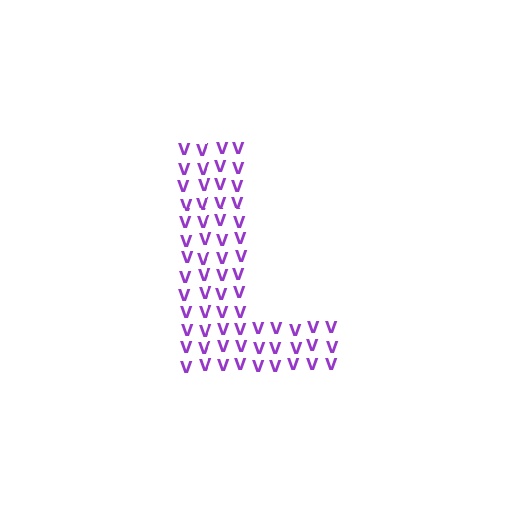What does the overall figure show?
The overall figure shows the letter L.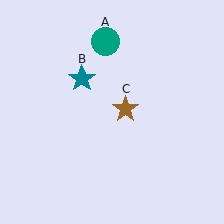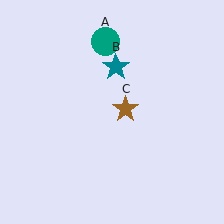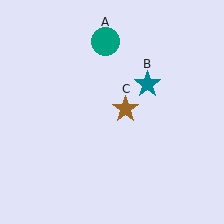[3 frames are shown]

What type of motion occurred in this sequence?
The teal star (object B) rotated clockwise around the center of the scene.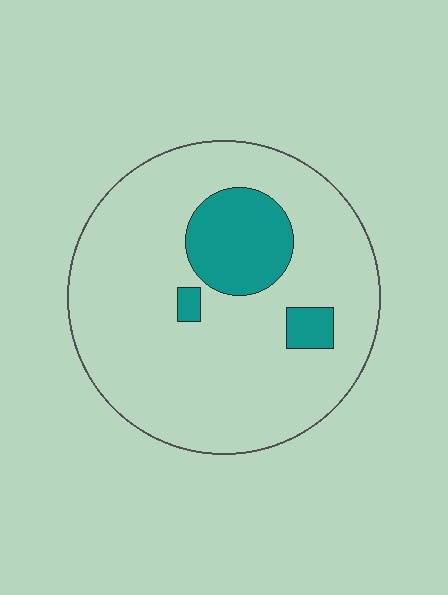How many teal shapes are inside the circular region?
3.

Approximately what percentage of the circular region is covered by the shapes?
Approximately 15%.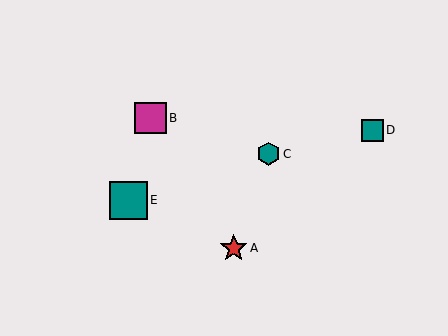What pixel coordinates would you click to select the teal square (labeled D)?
Click at (372, 130) to select the teal square D.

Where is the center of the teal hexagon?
The center of the teal hexagon is at (269, 154).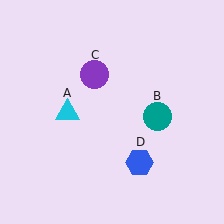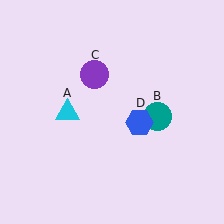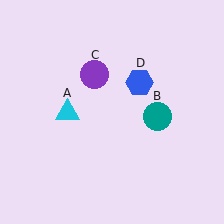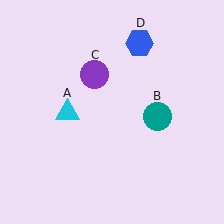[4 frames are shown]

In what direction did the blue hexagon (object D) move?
The blue hexagon (object D) moved up.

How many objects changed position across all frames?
1 object changed position: blue hexagon (object D).